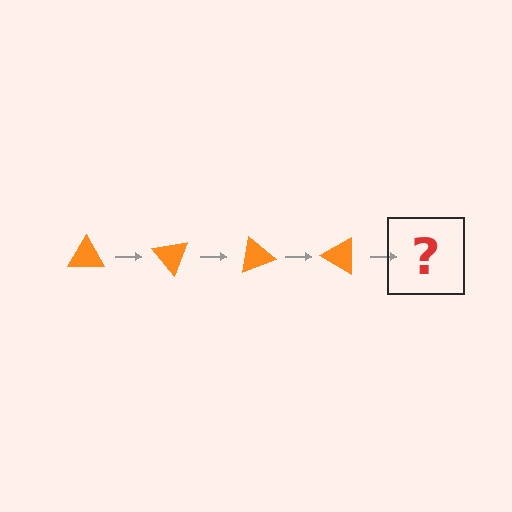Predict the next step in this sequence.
The next step is an orange triangle rotated 200 degrees.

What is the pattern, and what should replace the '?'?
The pattern is that the triangle rotates 50 degrees each step. The '?' should be an orange triangle rotated 200 degrees.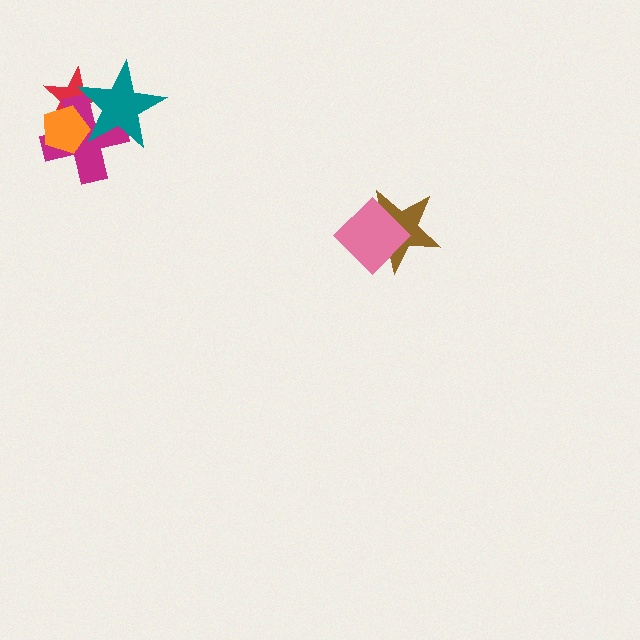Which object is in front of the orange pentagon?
The teal star is in front of the orange pentagon.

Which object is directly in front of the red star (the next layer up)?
The magenta cross is directly in front of the red star.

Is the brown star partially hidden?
Yes, it is partially covered by another shape.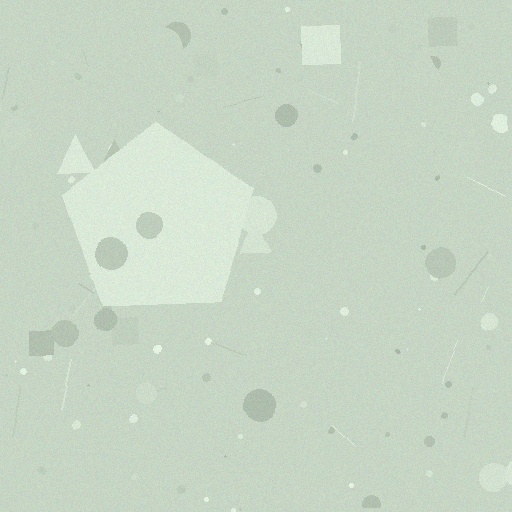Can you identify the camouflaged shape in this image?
The camouflaged shape is a pentagon.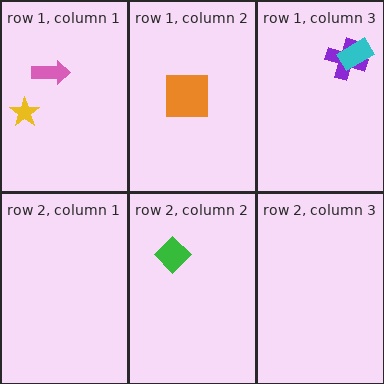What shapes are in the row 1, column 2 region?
The orange square.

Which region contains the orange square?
The row 1, column 2 region.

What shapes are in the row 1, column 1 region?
The pink arrow, the yellow star.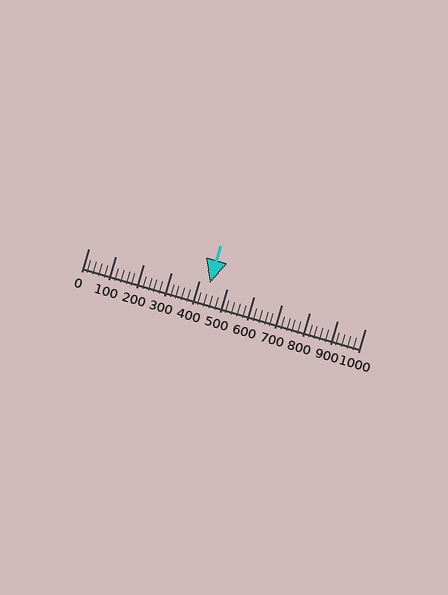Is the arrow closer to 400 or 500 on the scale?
The arrow is closer to 400.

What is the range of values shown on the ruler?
The ruler shows values from 0 to 1000.